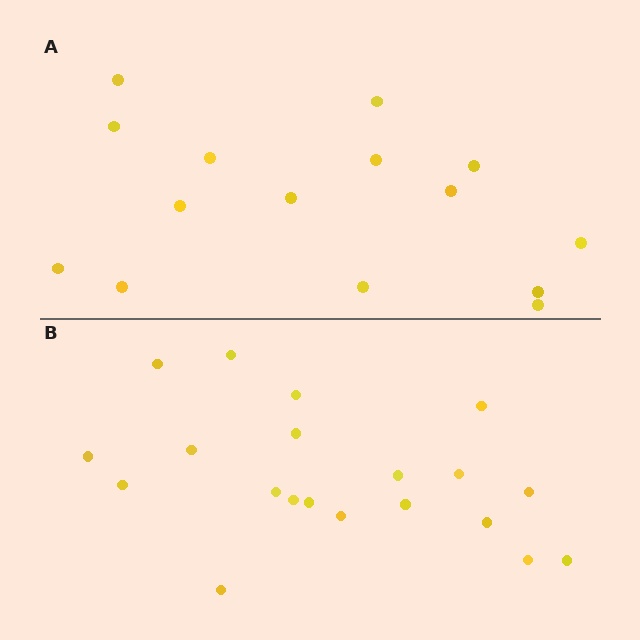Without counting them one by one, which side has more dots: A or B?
Region B (the bottom region) has more dots.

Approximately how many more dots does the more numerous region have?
Region B has about 5 more dots than region A.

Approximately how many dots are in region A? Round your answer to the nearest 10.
About 20 dots. (The exact count is 15, which rounds to 20.)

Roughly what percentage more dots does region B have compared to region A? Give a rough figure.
About 35% more.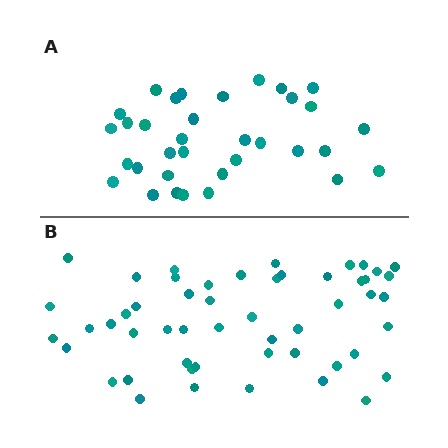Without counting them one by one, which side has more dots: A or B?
Region B (the bottom region) has more dots.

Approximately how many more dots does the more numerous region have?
Region B has approximately 20 more dots than region A.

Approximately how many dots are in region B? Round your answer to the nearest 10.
About 50 dots. (The exact count is 52, which rounds to 50.)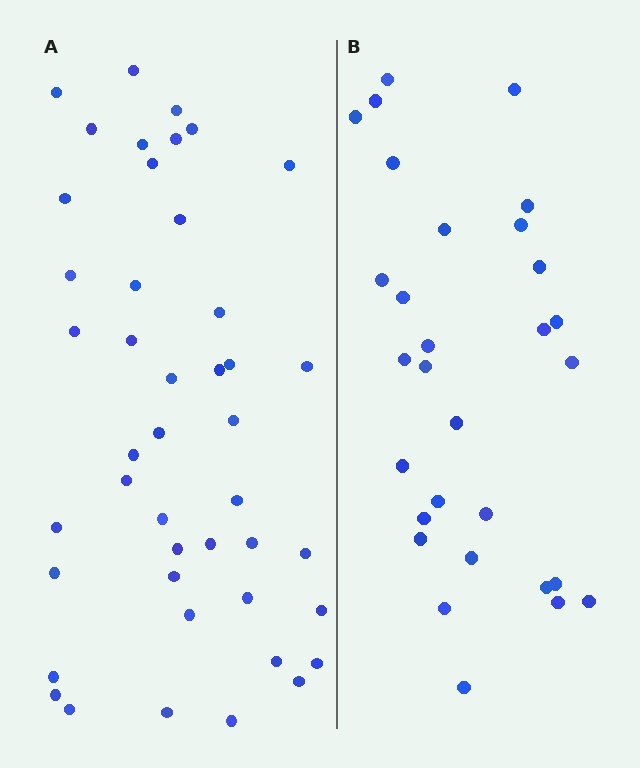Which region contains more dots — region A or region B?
Region A (the left region) has more dots.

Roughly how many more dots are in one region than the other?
Region A has approximately 15 more dots than region B.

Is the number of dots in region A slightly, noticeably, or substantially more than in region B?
Region A has substantially more. The ratio is roughly 1.5 to 1.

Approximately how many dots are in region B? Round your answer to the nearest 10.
About 30 dots.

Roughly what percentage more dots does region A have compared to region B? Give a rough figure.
About 45% more.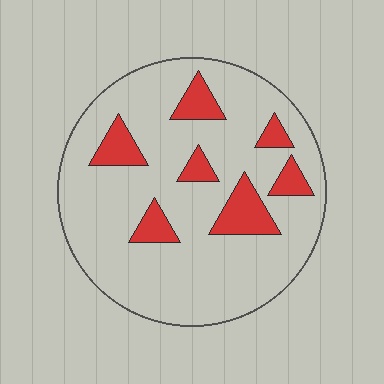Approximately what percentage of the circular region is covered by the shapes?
Approximately 15%.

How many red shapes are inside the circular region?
7.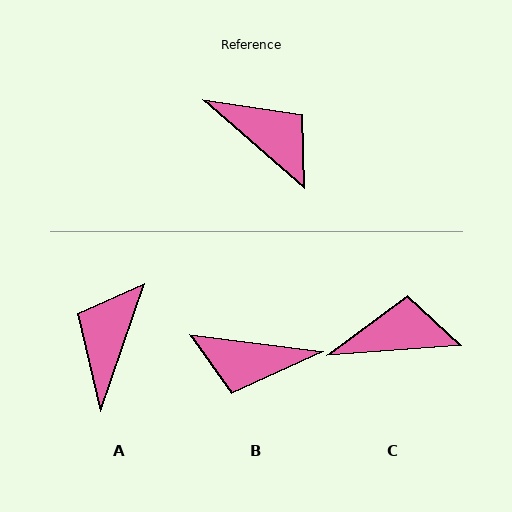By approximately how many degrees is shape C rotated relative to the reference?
Approximately 45 degrees counter-clockwise.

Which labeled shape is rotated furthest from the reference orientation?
B, about 146 degrees away.